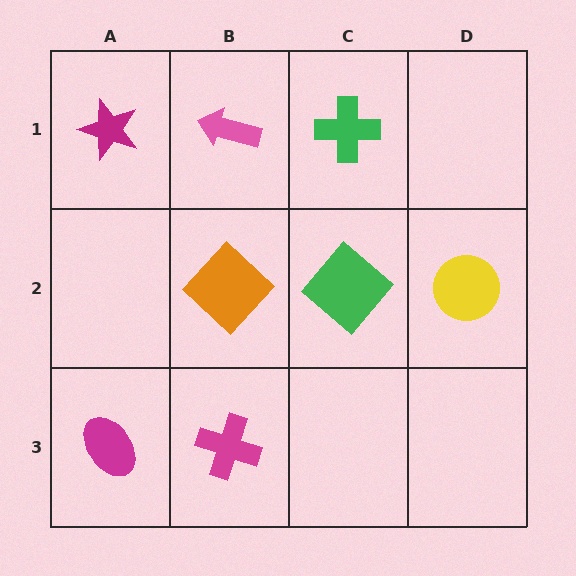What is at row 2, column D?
A yellow circle.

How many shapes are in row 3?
2 shapes.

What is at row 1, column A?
A magenta star.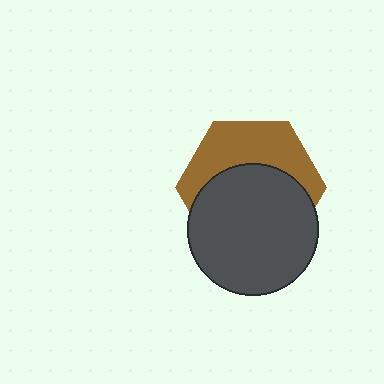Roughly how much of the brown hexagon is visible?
A small part of it is visible (roughly 42%).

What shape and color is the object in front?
The object in front is a dark gray circle.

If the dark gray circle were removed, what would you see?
You would see the complete brown hexagon.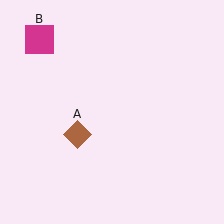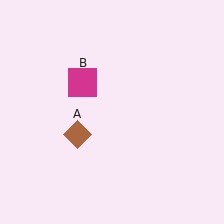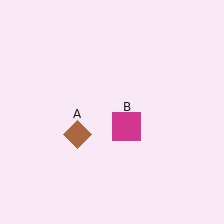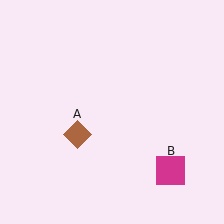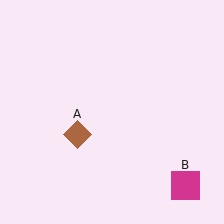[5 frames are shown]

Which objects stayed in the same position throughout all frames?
Brown diamond (object A) remained stationary.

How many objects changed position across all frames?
1 object changed position: magenta square (object B).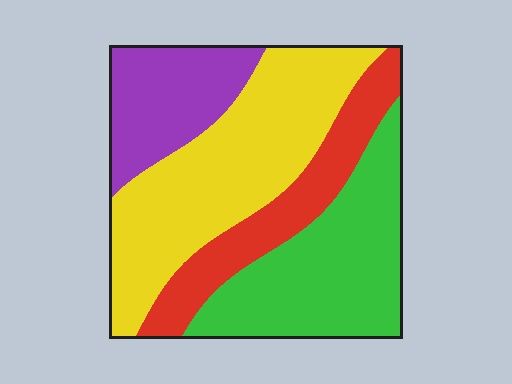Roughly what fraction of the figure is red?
Red covers roughly 20% of the figure.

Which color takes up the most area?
Yellow, at roughly 35%.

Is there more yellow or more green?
Yellow.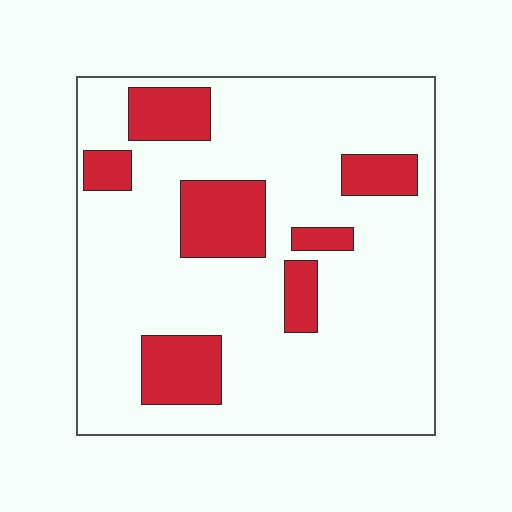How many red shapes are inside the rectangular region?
7.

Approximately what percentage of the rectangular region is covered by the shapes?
Approximately 20%.